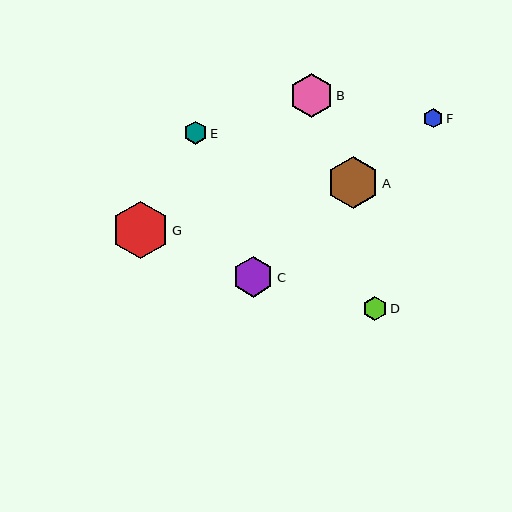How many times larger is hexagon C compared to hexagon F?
Hexagon C is approximately 2.2 times the size of hexagon F.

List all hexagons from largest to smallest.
From largest to smallest: G, A, B, C, D, E, F.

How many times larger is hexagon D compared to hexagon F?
Hexagon D is approximately 1.3 times the size of hexagon F.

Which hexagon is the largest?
Hexagon G is the largest with a size of approximately 57 pixels.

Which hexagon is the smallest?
Hexagon F is the smallest with a size of approximately 19 pixels.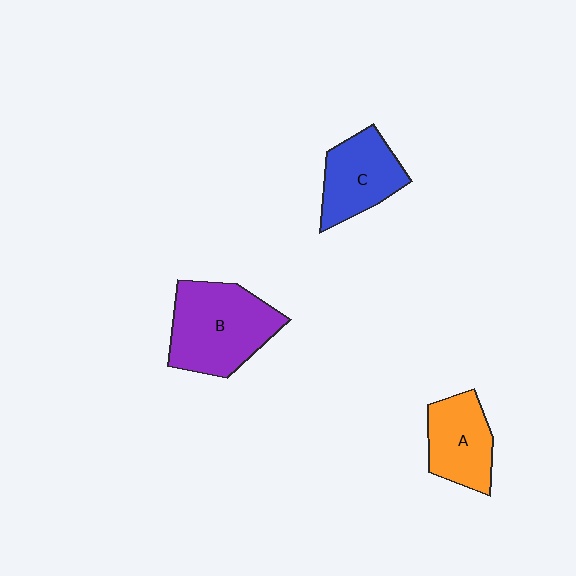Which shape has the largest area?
Shape B (purple).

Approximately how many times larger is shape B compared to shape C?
Approximately 1.4 times.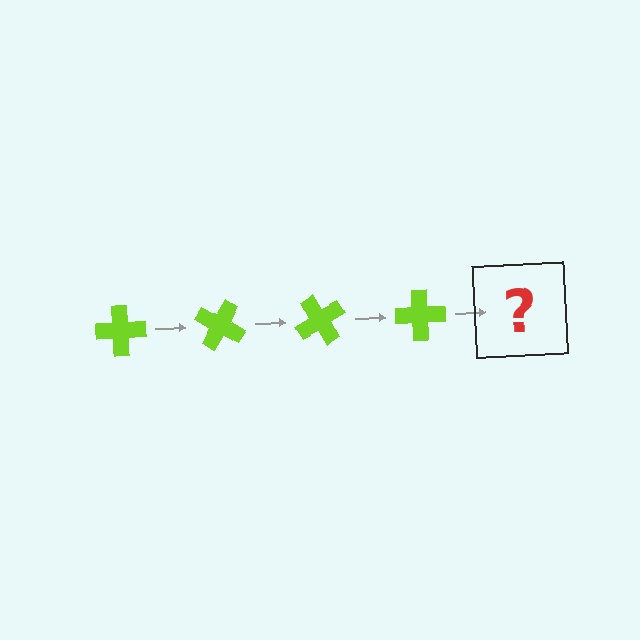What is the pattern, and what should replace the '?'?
The pattern is that the cross rotates 30 degrees each step. The '?' should be a lime cross rotated 120 degrees.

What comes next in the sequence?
The next element should be a lime cross rotated 120 degrees.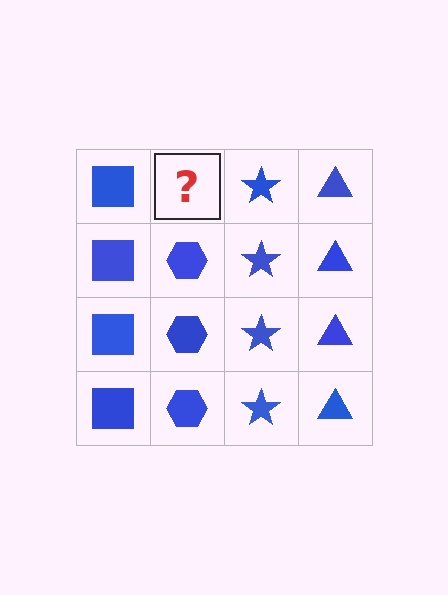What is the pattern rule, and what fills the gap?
The rule is that each column has a consistent shape. The gap should be filled with a blue hexagon.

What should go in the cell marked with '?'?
The missing cell should contain a blue hexagon.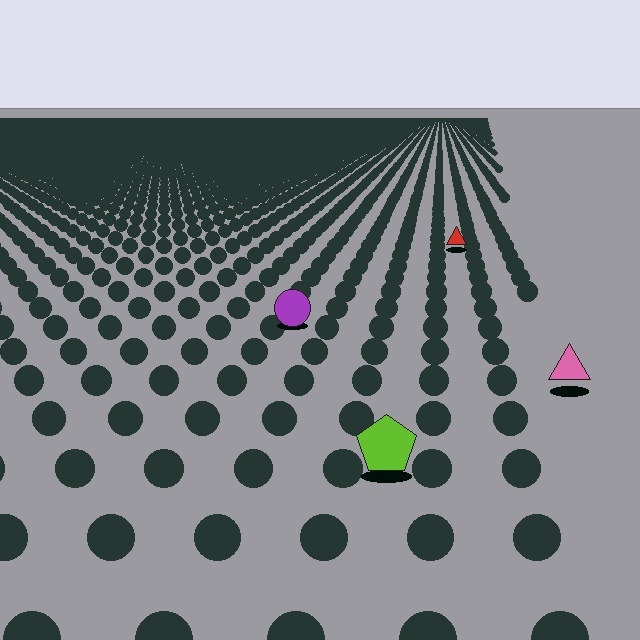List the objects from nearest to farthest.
From nearest to farthest: the lime pentagon, the pink triangle, the purple circle, the red triangle.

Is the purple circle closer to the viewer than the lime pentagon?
No. The lime pentagon is closer — you can tell from the texture gradient: the ground texture is coarser near it.